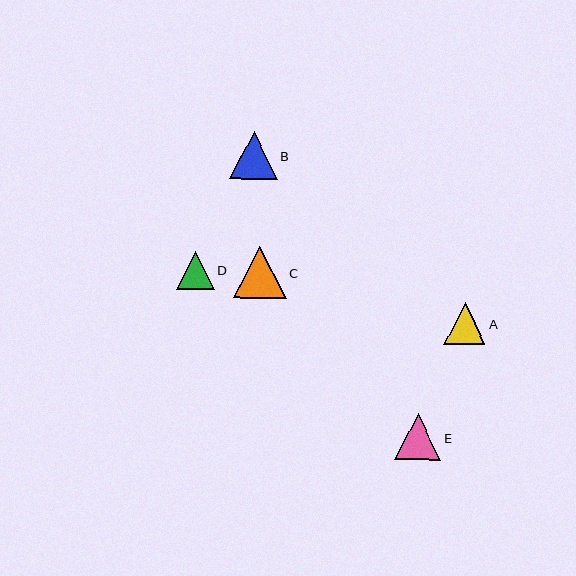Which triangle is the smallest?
Triangle D is the smallest with a size of approximately 38 pixels.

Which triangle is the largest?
Triangle C is the largest with a size of approximately 53 pixels.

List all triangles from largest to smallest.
From largest to smallest: C, B, E, A, D.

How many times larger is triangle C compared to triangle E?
Triangle C is approximately 1.1 times the size of triangle E.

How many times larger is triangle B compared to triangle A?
Triangle B is approximately 1.2 times the size of triangle A.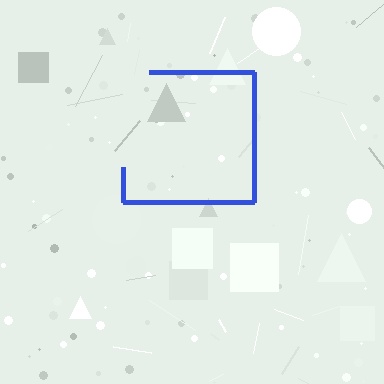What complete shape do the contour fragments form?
The contour fragments form a square.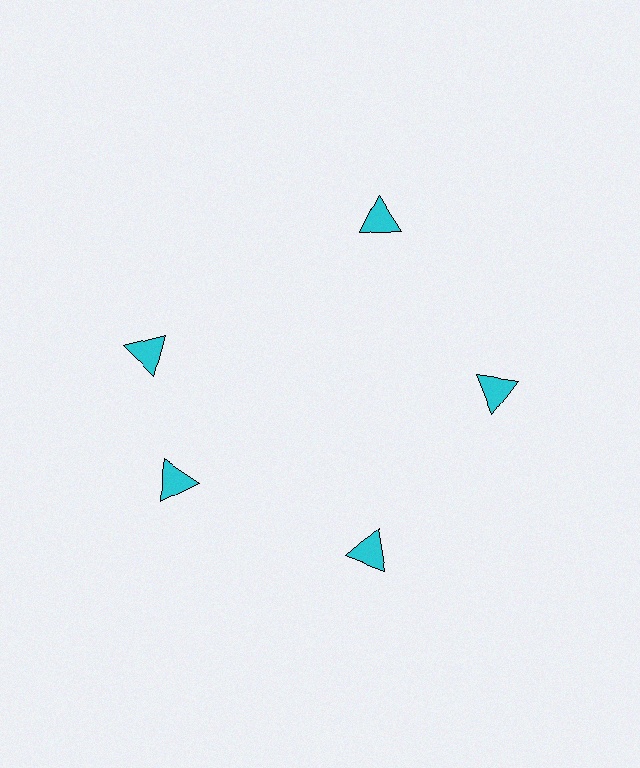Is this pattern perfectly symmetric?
No. The 5 cyan triangles are arranged in a ring, but one element near the 10 o'clock position is rotated out of alignment along the ring, breaking the 5-fold rotational symmetry.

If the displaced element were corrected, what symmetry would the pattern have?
It would have 5-fold rotational symmetry — the pattern would map onto itself every 72 degrees.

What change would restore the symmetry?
The symmetry would be restored by rotating it back into even spacing with its neighbors so that all 5 triangles sit at equal angles and equal distance from the center.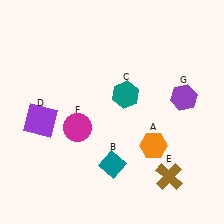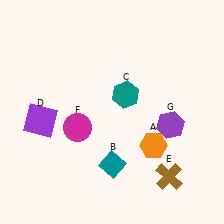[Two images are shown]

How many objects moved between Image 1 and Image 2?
1 object moved between the two images.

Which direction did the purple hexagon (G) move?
The purple hexagon (G) moved down.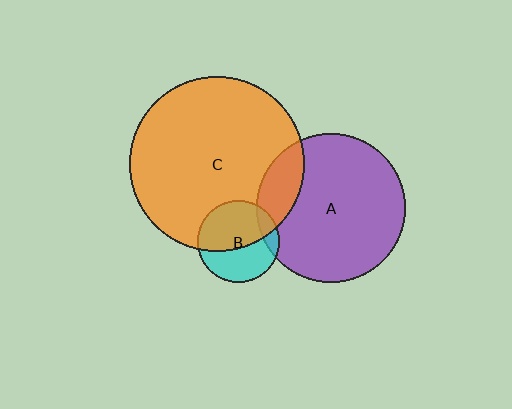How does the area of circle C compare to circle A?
Approximately 1.4 times.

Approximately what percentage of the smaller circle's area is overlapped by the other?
Approximately 15%.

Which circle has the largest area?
Circle C (orange).